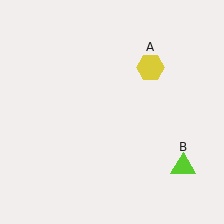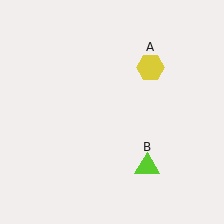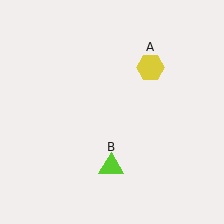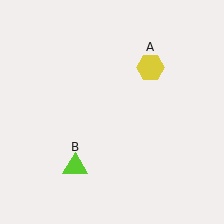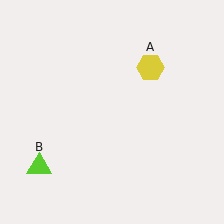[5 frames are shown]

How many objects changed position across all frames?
1 object changed position: lime triangle (object B).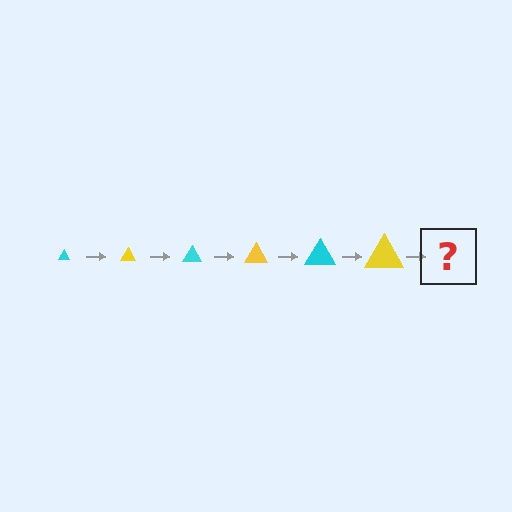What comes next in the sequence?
The next element should be a cyan triangle, larger than the previous one.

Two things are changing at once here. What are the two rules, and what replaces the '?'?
The two rules are that the triangle grows larger each step and the color cycles through cyan and yellow. The '?' should be a cyan triangle, larger than the previous one.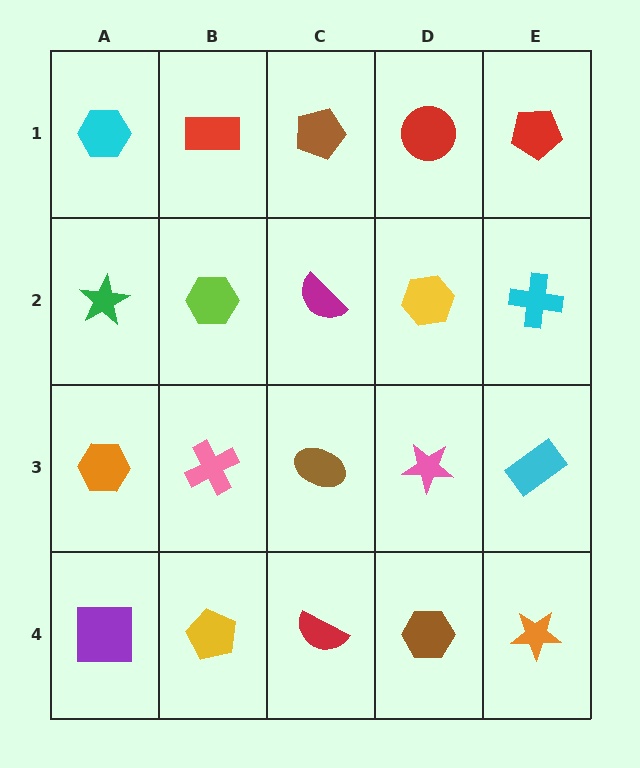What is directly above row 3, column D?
A yellow hexagon.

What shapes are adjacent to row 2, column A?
A cyan hexagon (row 1, column A), an orange hexagon (row 3, column A), a lime hexagon (row 2, column B).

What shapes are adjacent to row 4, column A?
An orange hexagon (row 3, column A), a yellow pentagon (row 4, column B).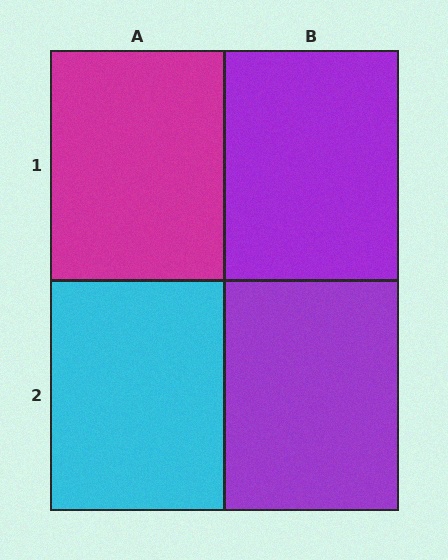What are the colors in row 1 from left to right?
Magenta, purple.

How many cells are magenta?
1 cell is magenta.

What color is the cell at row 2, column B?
Purple.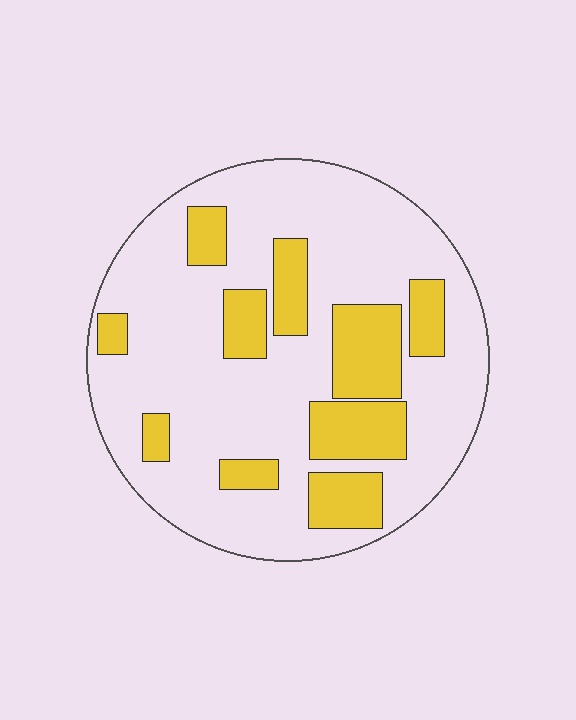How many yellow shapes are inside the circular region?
10.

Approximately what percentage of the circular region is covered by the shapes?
Approximately 25%.